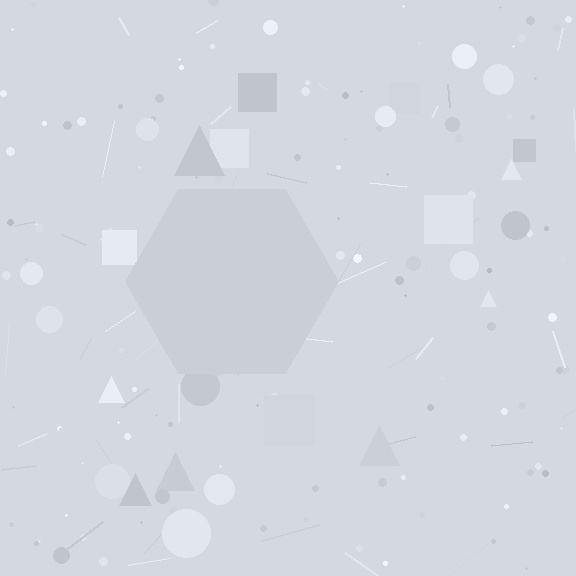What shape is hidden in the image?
A hexagon is hidden in the image.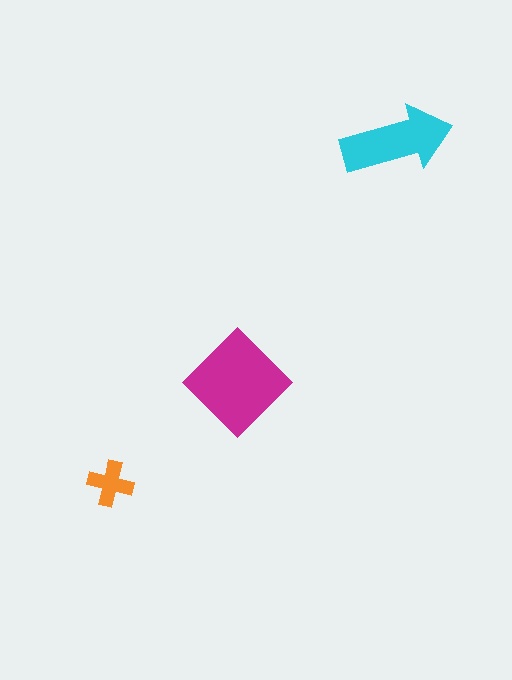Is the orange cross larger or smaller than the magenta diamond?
Smaller.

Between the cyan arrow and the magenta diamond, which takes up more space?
The magenta diamond.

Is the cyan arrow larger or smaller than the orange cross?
Larger.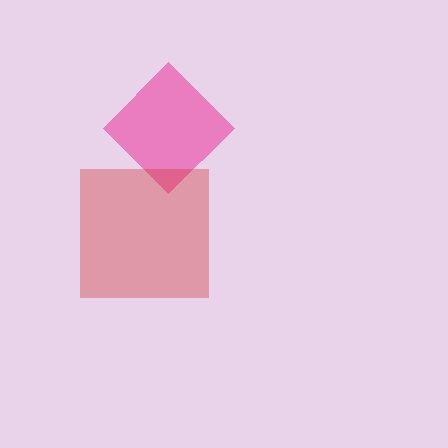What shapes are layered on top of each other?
The layered shapes are: a pink diamond, a red square.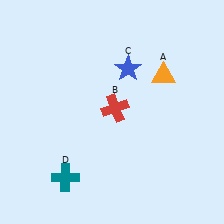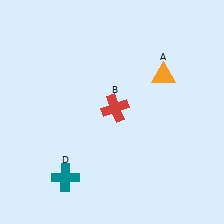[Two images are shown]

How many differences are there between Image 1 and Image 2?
There is 1 difference between the two images.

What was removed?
The blue star (C) was removed in Image 2.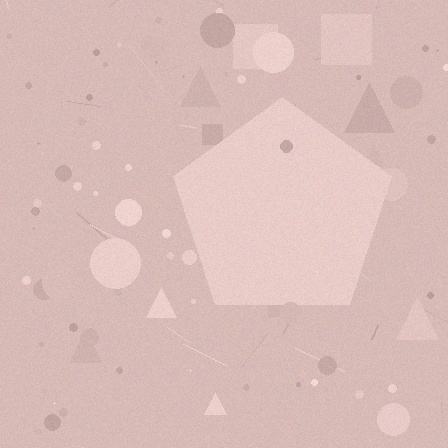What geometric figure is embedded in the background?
A pentagon is embedded in the background.